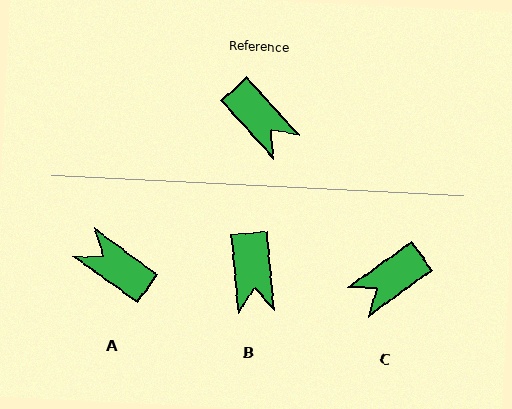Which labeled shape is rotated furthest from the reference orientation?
A, about 168 degrees away.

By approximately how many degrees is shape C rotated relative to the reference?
Approximately 97 degrees clockwise.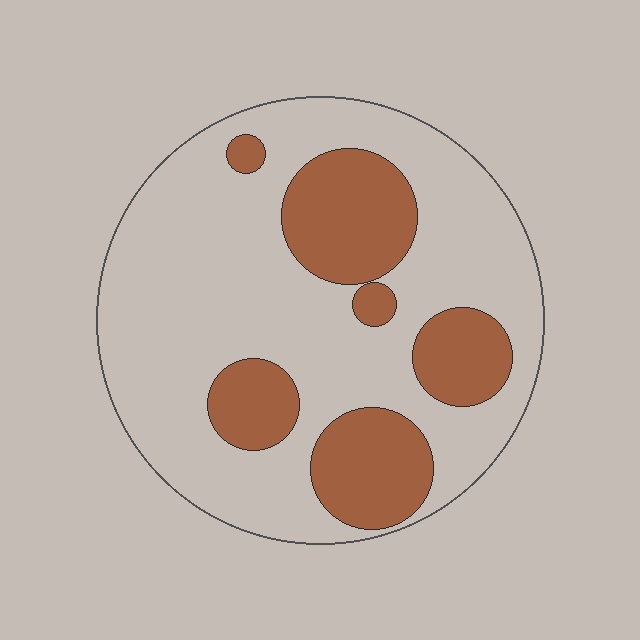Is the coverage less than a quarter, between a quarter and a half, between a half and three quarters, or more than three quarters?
Between a quarter and a half.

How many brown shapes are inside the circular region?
6.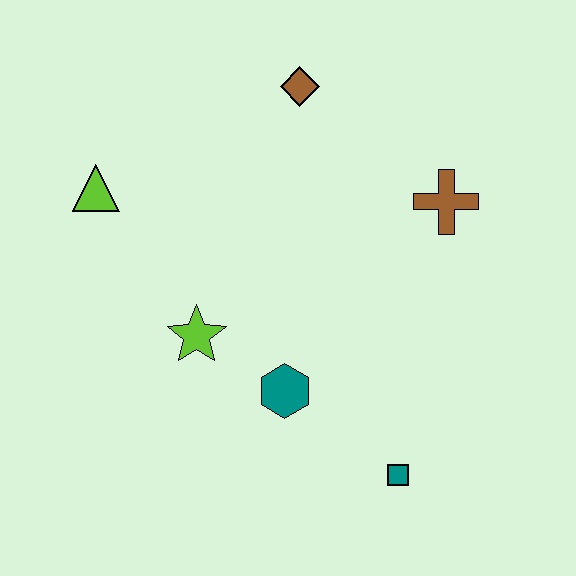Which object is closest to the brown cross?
The brown diamond is closest to the brown cross.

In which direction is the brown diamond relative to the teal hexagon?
The brown diamond is above the teal hexagon.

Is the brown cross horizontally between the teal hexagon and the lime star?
No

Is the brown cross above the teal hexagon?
Yes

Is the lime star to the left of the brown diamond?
Yes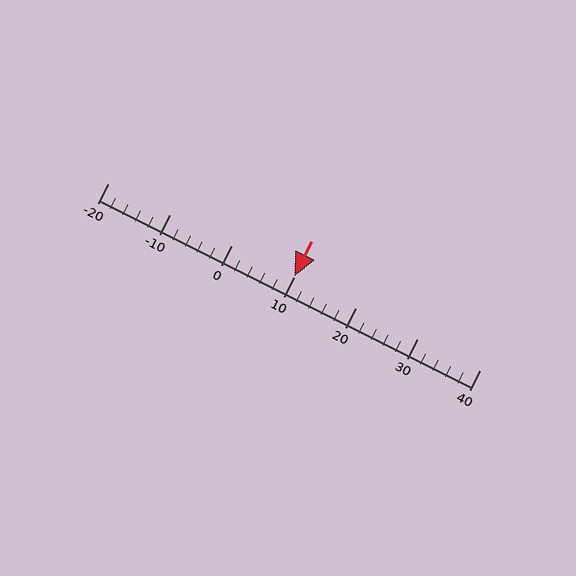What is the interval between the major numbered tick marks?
The major tick marks are spaced 10 units apart.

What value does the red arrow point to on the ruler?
The red arrow points to approximately 10.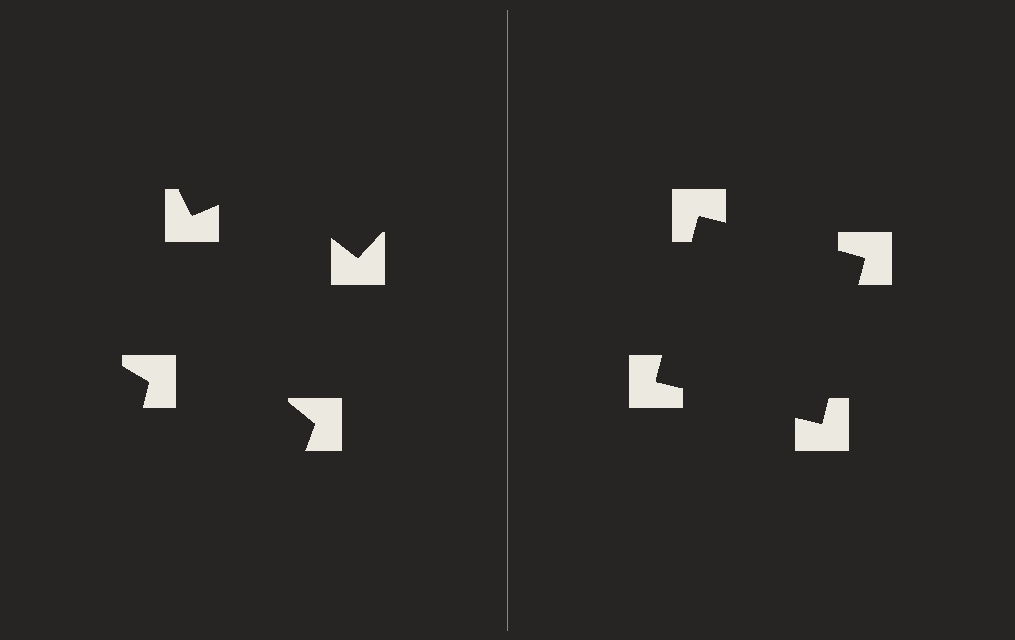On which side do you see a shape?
An illusory square appears on the right side. On the left side the wedge cuts are rotated, so no coherent shape forms.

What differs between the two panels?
The notched squares are positioned identically on both sides; only the wedge orientations differ. On the right they align to a square; on the left they are misaligned.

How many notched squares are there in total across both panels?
8 — 4 on each side.